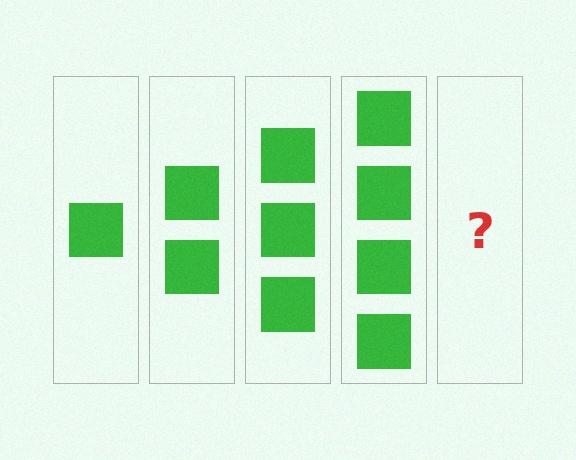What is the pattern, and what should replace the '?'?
The pattern is that each step adds one more square. The '?' should be 5 squares.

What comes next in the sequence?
The next element should be 5 squares.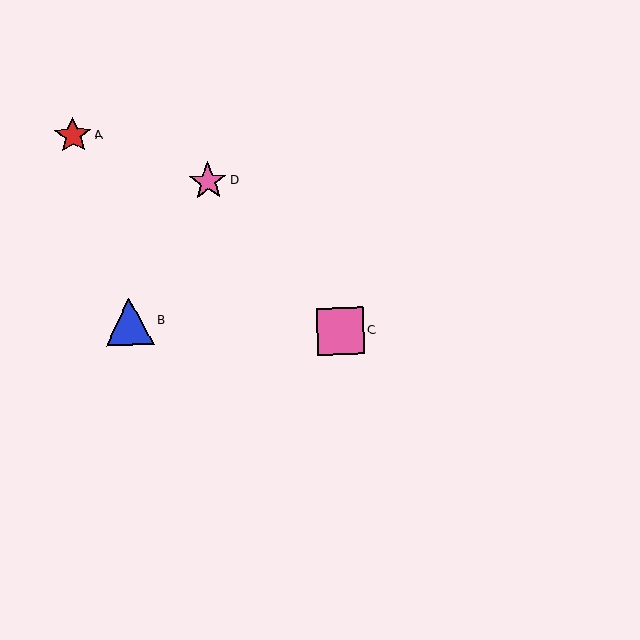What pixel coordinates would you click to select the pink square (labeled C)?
Click at (341, 331) to select the pink square C.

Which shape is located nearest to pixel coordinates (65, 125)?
The red star (labeled A) at (73, 135) is nearest to that location.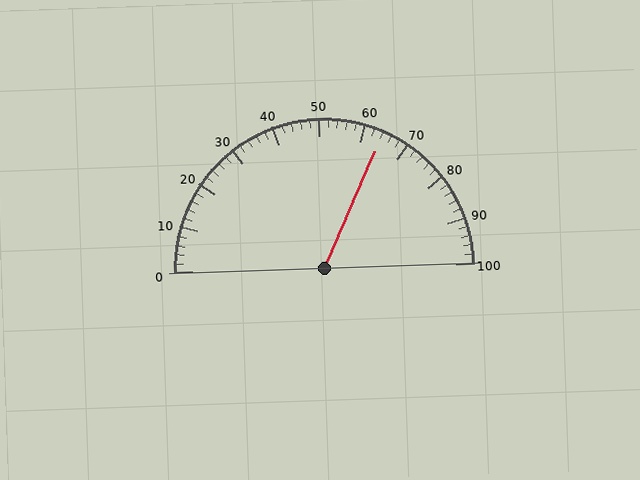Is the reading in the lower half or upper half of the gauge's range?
The reading is in the upper half of the range (0 to 100).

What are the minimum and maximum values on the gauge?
The gauge ranges from 0 to 100.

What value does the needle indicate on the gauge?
The needle indicates approximately 64.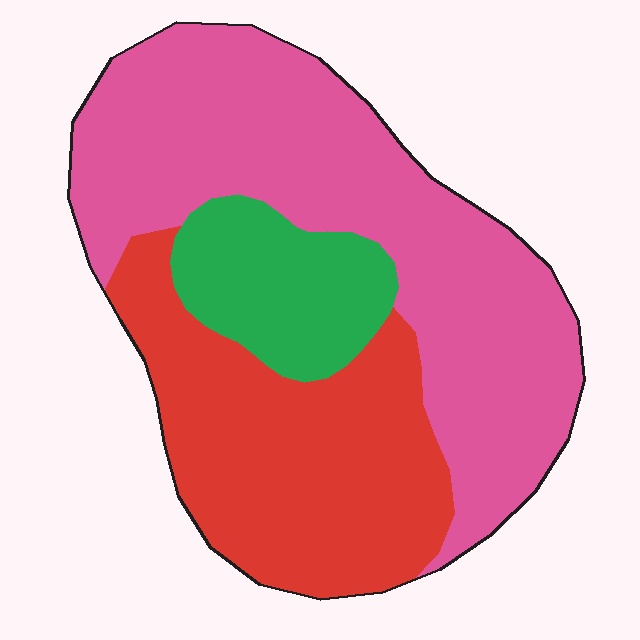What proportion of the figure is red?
Red covers roughly 35% of the figure.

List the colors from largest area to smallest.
From largest to smallest: pink, red, green.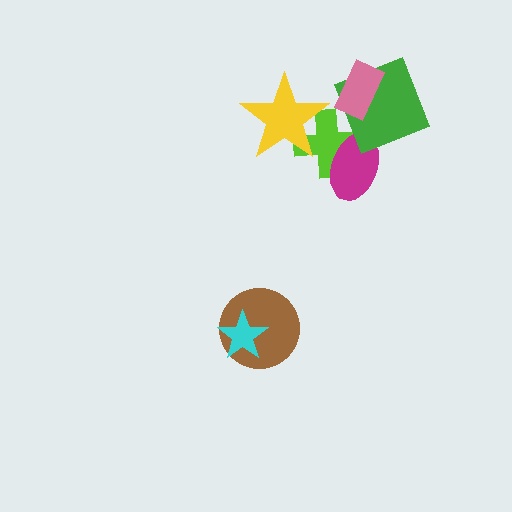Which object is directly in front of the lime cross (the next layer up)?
The yellow star is directly in front of the lime cross.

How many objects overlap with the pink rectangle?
1 object overlaps with the pink rectangle.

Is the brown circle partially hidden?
Yes, it is partially covered by another shape.